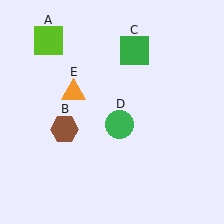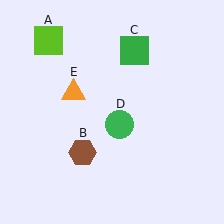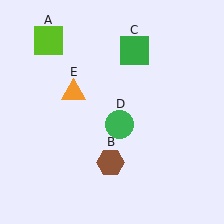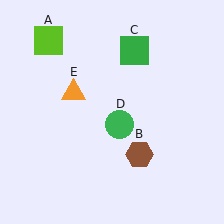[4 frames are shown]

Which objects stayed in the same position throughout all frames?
Lime square (object A) and green square (object C) and green circle (object D) and orange triangle (object E) remained stationary.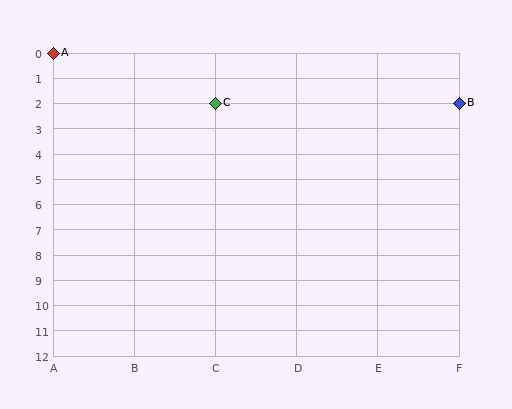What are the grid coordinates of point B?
Point B is at grid coordinates (F, 2).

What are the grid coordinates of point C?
Point C is at grid coordinates (C, 2).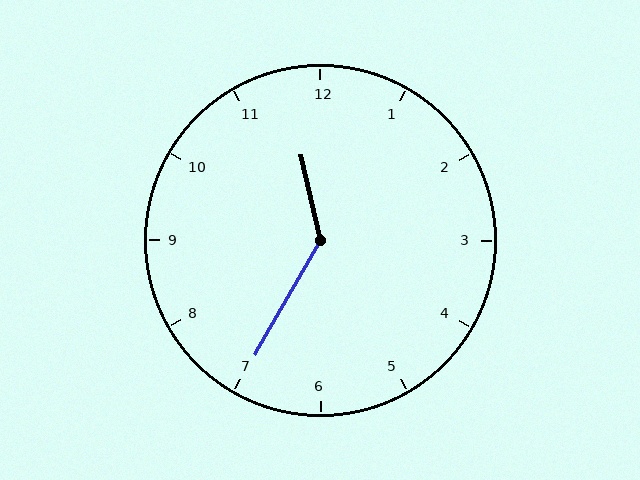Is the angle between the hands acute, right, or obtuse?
It is obtuse.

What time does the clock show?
11:35.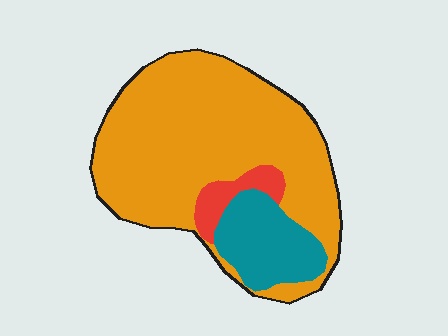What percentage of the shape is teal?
Teal takes up less than a quarter of the shape.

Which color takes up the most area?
Orange, at roughly 75%.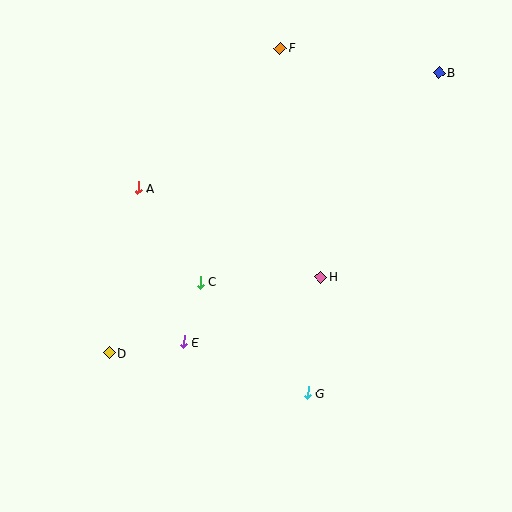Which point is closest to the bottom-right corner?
Point G is closest to the bottom-right corner.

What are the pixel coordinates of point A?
Point A is at (138, 188).